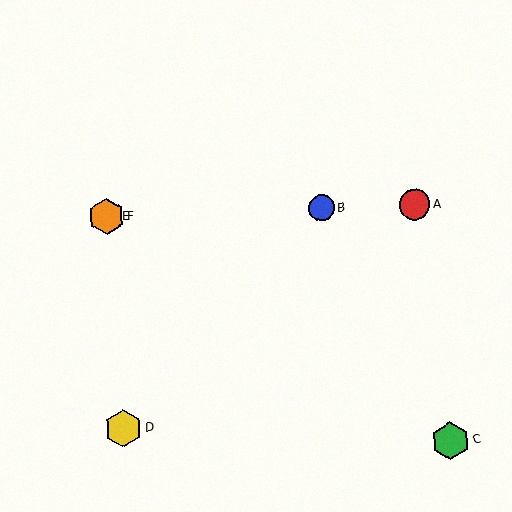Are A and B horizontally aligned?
Yes, both are at y≈204.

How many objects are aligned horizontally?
4 objects (A, B, E, F) are aligned horizontally.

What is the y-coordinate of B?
Object B is at y≈208.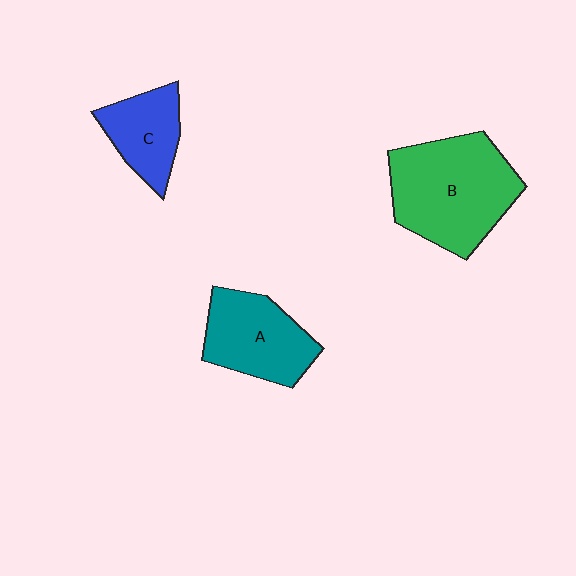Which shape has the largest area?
Shape B (green).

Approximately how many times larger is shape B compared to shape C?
Approximately 2.0 times.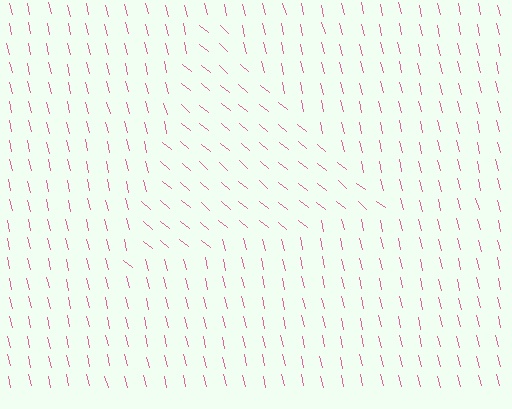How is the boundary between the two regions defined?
The boundary is defined purely by a change in line orientation (approximately 36 degrees difference). All lines are the same color and thickness.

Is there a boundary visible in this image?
Yes, there is a texture boundary formed by a change in line orientation.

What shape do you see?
I see a triangle.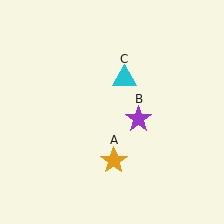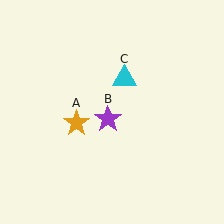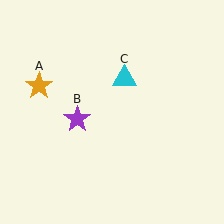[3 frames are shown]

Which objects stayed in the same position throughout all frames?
Cyan triangle (object C) remained stationary.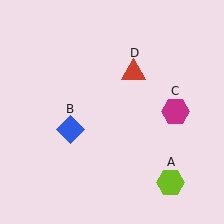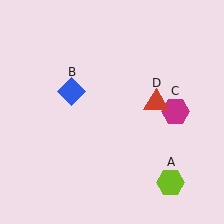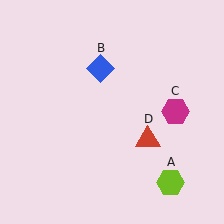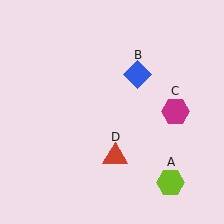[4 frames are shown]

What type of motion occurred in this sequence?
The blue diamond (object B), red triangle (object D) rotated clockwise around the center of the scene.